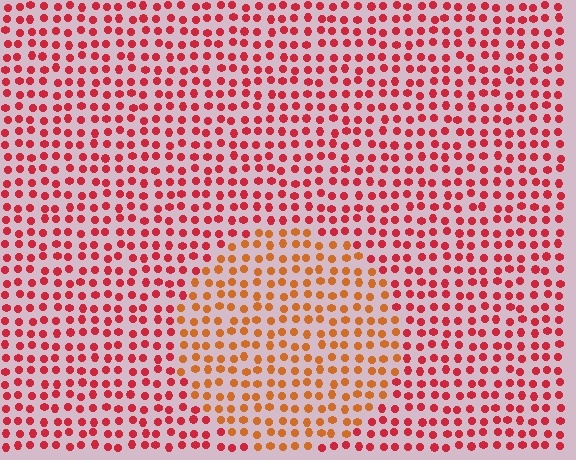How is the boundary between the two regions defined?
The boundary is defined purely by a slight shift in hue (about 34 degrees). Spacing, size, and orientation are identical on both sides.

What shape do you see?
I see a circle.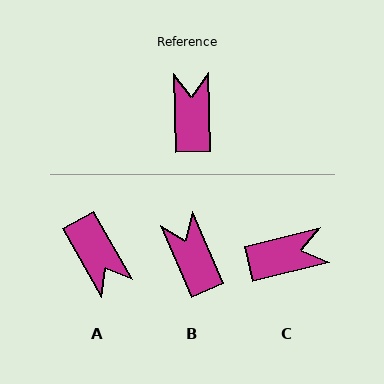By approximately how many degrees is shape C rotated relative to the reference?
Approximately 78 degrees clockwise.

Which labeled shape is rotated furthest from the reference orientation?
A, about 152 degrees away.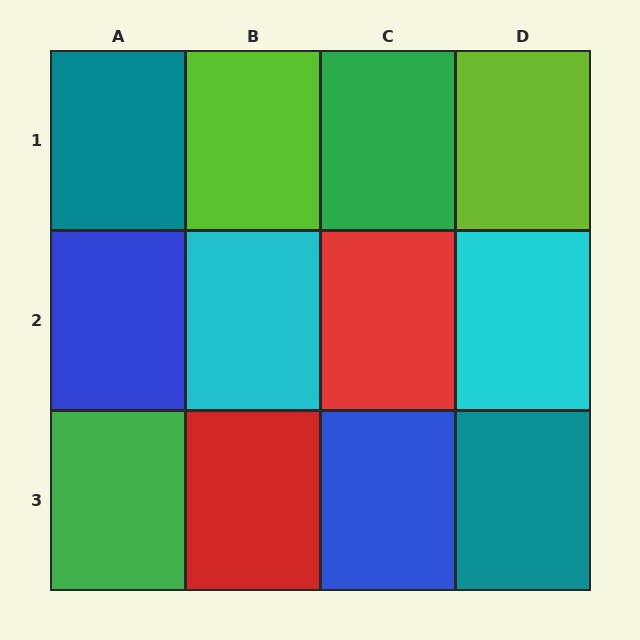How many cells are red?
2 cells are red.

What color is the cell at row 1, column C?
Green.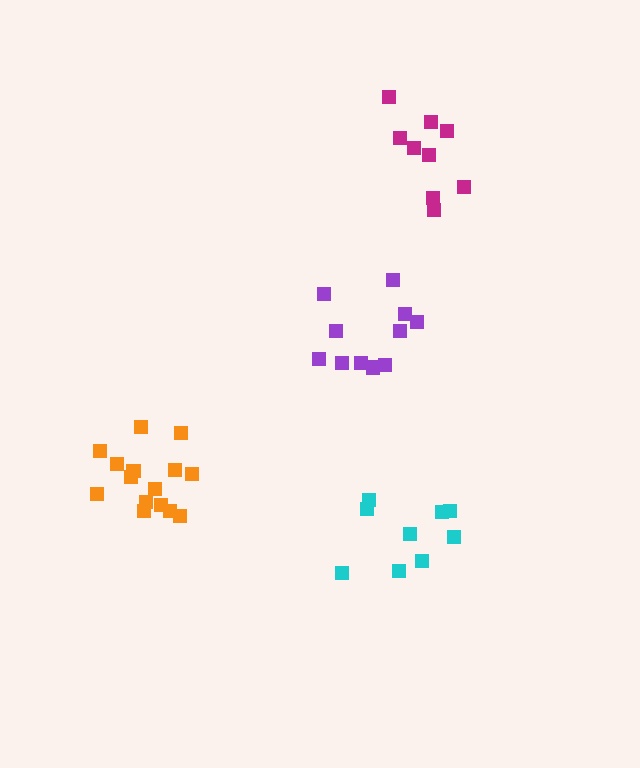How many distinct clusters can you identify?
There are 4 distinct clusters.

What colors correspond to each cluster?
The clusters are colored: cyan, magenta, purple, orange.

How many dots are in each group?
Group 1: 9 dots, Group 2: 9 dots, Group 3: 11 dots, Group 4: 15 dots (44 total).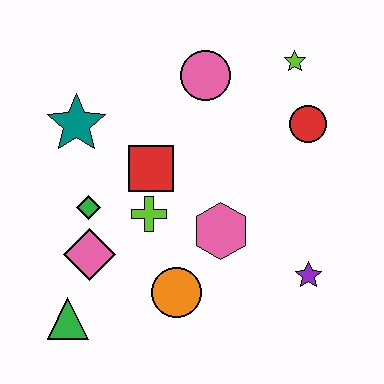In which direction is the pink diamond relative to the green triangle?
The pink diamond is above the green triangle.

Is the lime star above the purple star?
Yes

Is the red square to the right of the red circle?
No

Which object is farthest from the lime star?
The green triangle is farthest from the lime star.